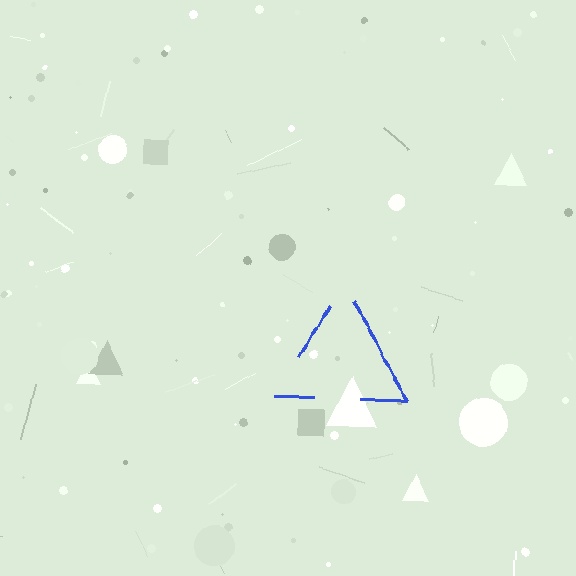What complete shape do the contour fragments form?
The contour fragments form a triangle.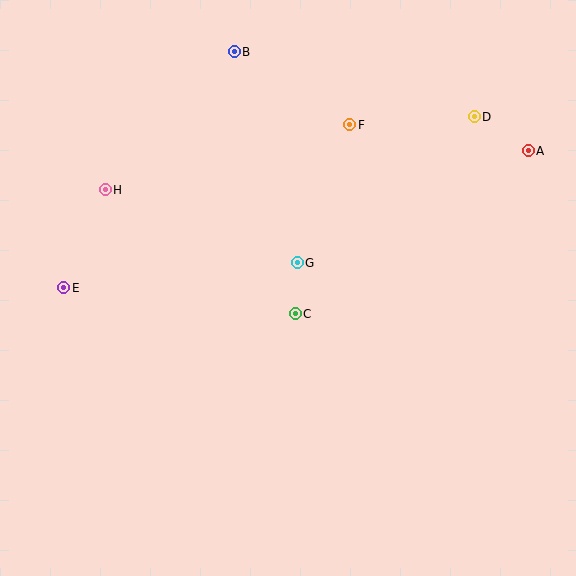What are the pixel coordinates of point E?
Point E is at (64, 288).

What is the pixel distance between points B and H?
The distance between B and H is 189 pixels.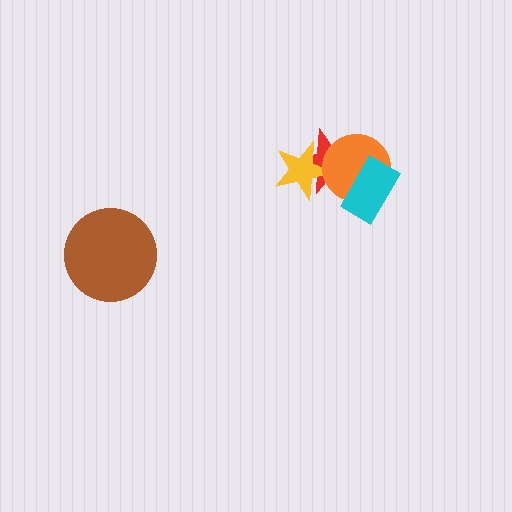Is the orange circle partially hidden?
Yes, it is partially covered by another shape.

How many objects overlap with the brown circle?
0 objects overlap with the brown circle.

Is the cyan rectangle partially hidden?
No, no other shape covers it.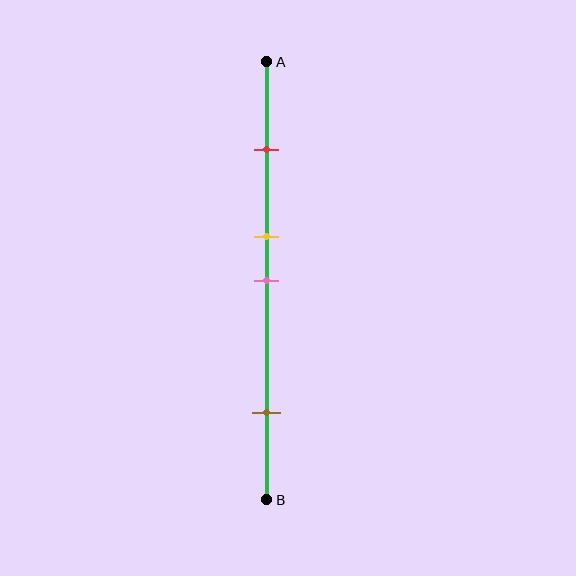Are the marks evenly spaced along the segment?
No, the marks are not evenly spaced.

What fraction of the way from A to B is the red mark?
The red mark is approximately 20% (0.2) of the way from A to B.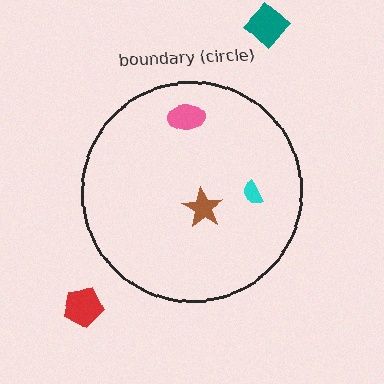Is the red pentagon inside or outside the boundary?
Outside.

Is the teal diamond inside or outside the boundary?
Outside.